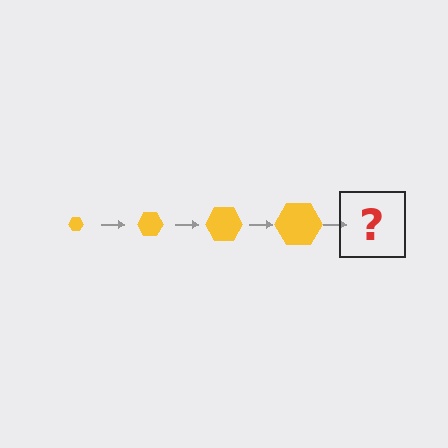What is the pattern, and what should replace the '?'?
The pattern is that the hexagon gets progressively larger each step. The '?' should be a yellow hexagon, larger than the previous one.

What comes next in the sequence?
The next element should be a yellow hexagon, larger than the previous one.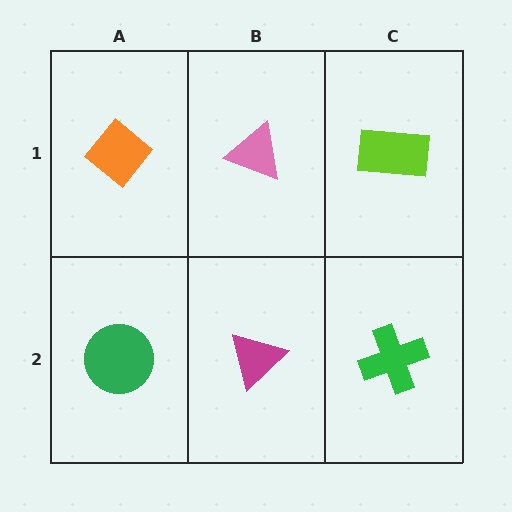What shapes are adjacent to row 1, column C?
A green cross (row 2, column C), a pink triangle (row 1, column B).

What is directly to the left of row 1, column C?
A pink triangle.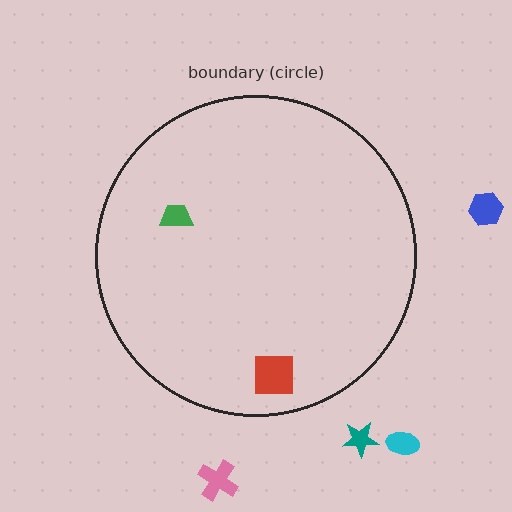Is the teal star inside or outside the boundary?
Outside.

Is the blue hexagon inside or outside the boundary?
Outside.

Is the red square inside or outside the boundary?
Inside.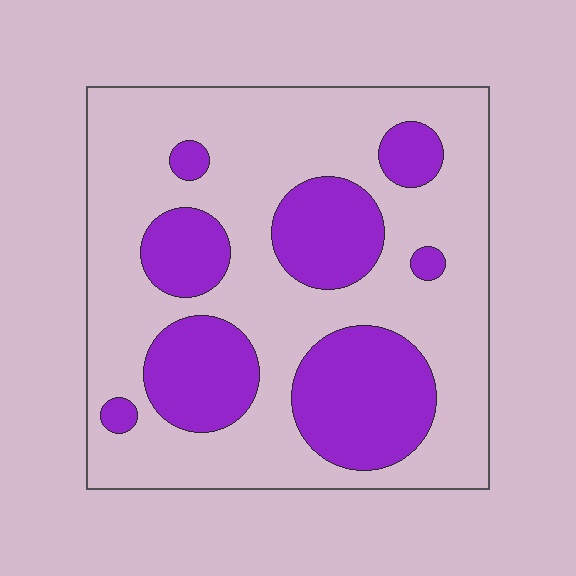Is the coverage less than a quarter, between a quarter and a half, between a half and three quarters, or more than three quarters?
Between a quarter and a half.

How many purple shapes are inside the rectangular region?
8.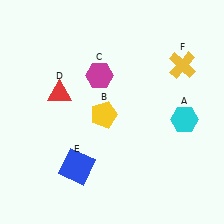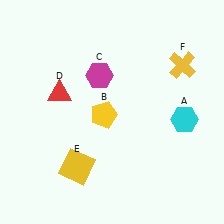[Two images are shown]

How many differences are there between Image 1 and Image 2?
There is 1 difference between the two images.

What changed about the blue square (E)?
In Image 1, E is blue. In Image 2, it changed to yellow.